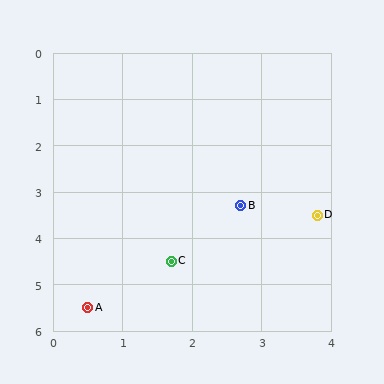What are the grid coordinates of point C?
Point C is at approximately (1.7, 4.5).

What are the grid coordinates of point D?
Point D is at approximately (3.8, 3.5).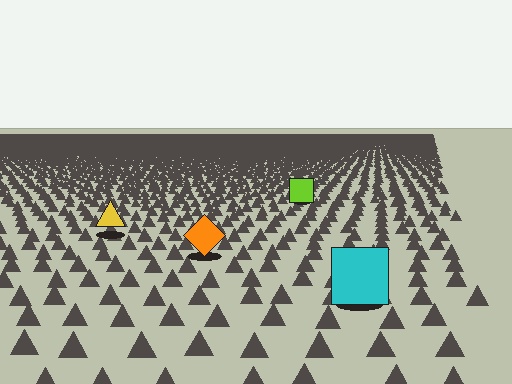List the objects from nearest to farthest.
From nearest to farthest: the cyan square, the orange diamond, the yellow triangle, the lime square.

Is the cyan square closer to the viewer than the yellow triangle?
Yes. The cyan square is closer — you can tell from the texture gradient: the ground texture is coarser near it.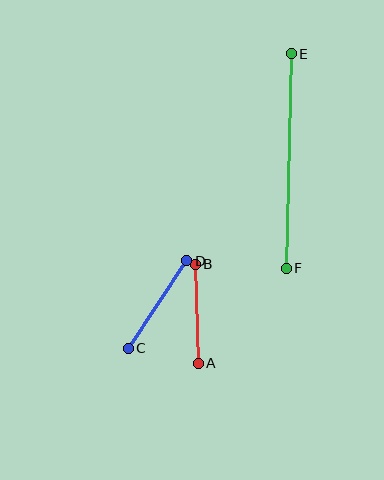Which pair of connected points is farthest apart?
Points E and F are farthest apart.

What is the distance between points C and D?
The distance is approximately 105 pixels.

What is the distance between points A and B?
The distance is approximately 99 pixels.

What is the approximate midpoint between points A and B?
The midpoint is at approximately (197, 314) pixels.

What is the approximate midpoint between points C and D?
The midpoint is at approximately (158, 305) pixels.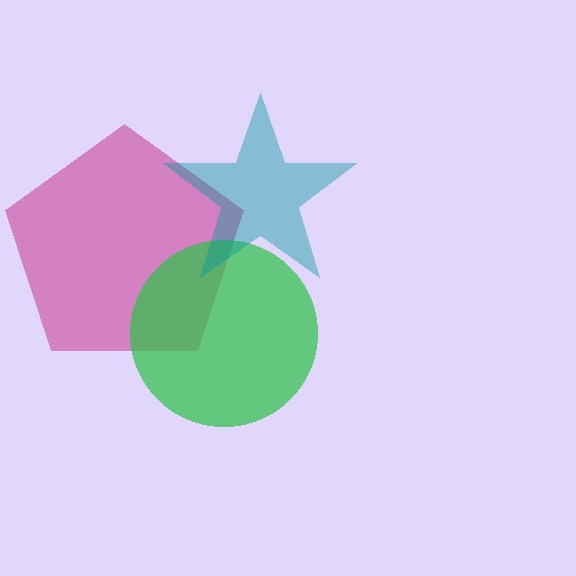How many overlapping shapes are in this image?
There are 3 overlapping shapes in the image.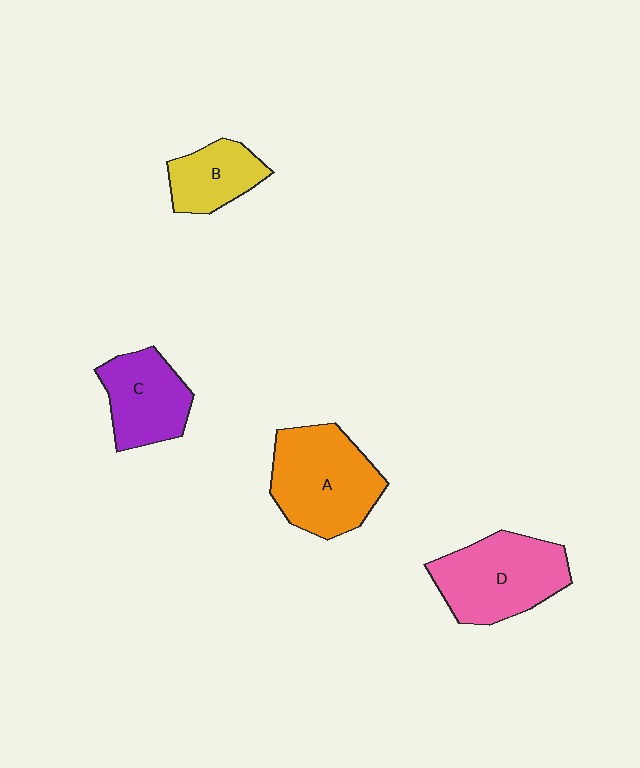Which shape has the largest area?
Shape A (orange).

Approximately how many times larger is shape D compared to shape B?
Approximately 1.8 times.